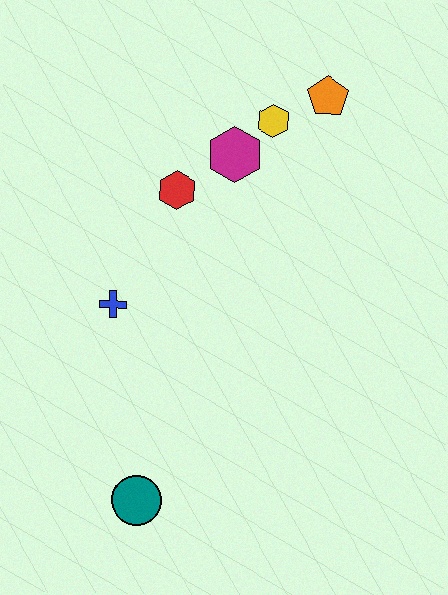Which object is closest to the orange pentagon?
The yellow hexagon is closest to the orange pentagon.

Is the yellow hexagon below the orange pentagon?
Yes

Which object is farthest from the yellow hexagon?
The teal circle is farthest from the yellow hexagon.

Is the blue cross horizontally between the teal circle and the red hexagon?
No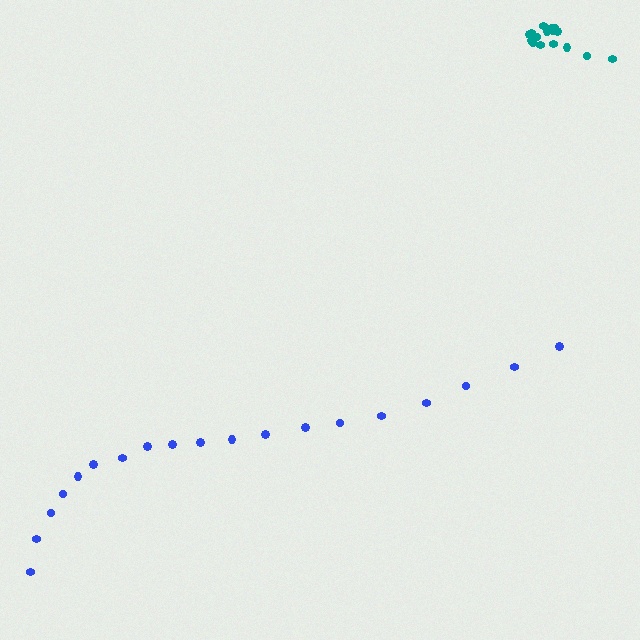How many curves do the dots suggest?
There are 2 distinct paths.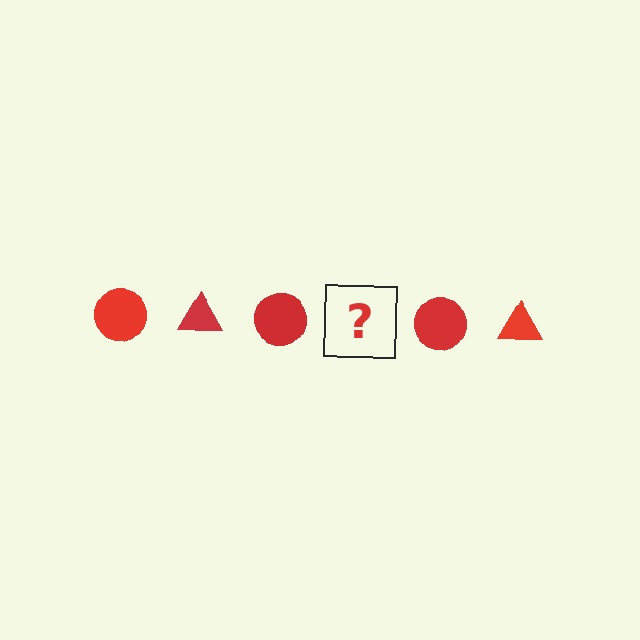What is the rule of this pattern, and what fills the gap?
The rule is that the pattern cycles through circle, triangle shapes in red. The gap should be filled with a red triangle.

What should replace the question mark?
The question mark should be replaced with a red triangle.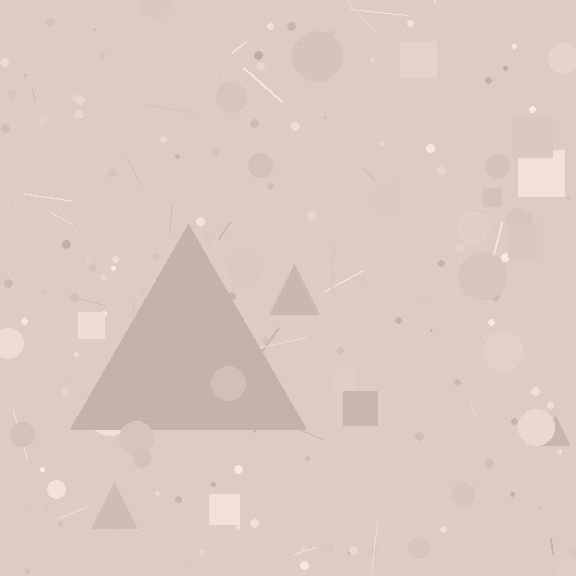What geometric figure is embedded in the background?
A triangle is embedded in the background.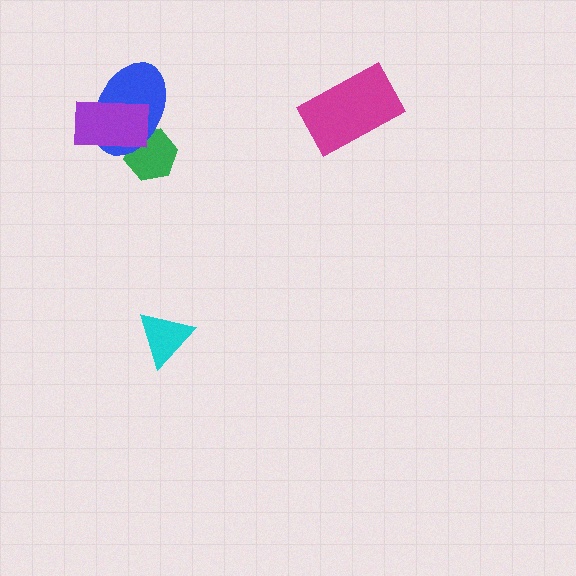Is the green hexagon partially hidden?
Yes, it is partially covered by another shape.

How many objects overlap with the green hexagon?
2 objects overlap with the green hexagon.